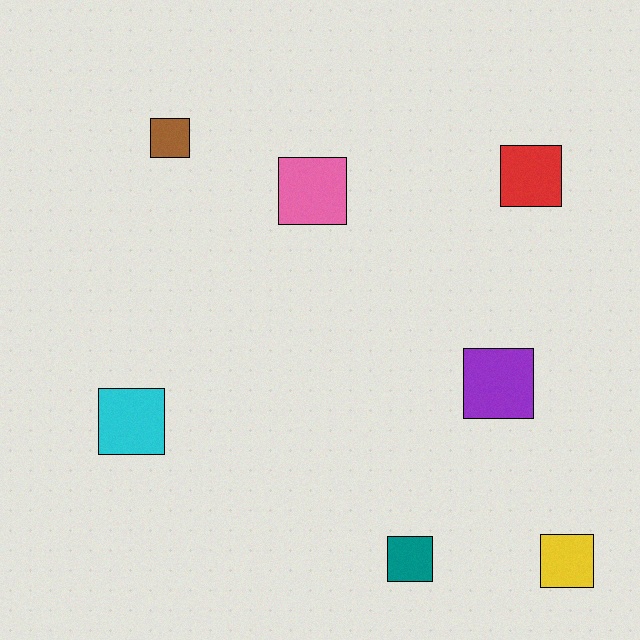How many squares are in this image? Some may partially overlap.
There are 7 squares.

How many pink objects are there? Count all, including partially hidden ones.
There is 1 pink object.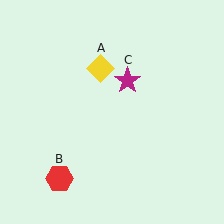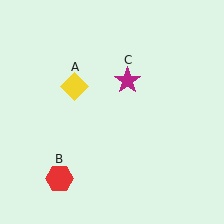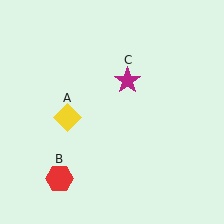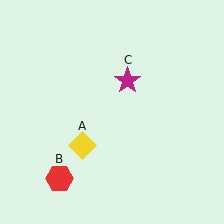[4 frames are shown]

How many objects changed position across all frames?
1 object changed position: yellow diamond (object A).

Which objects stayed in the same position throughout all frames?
Red hexagon (object B) and magenta star (object C) remained stationary.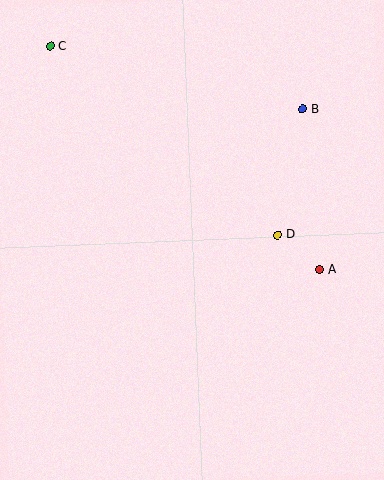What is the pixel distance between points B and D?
The distance between B and D is 128 pixels.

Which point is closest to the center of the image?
Point D at (278, 235) is closest to the center.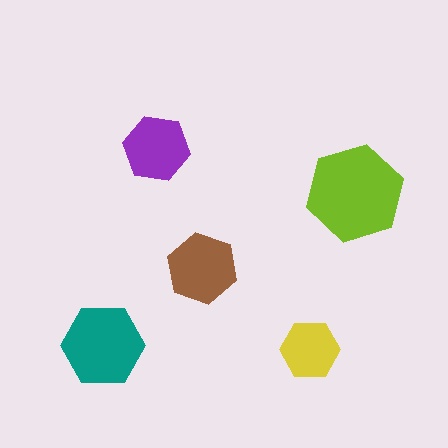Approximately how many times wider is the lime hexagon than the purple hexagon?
About 1.5 times wider.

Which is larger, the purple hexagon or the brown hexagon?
The brown one.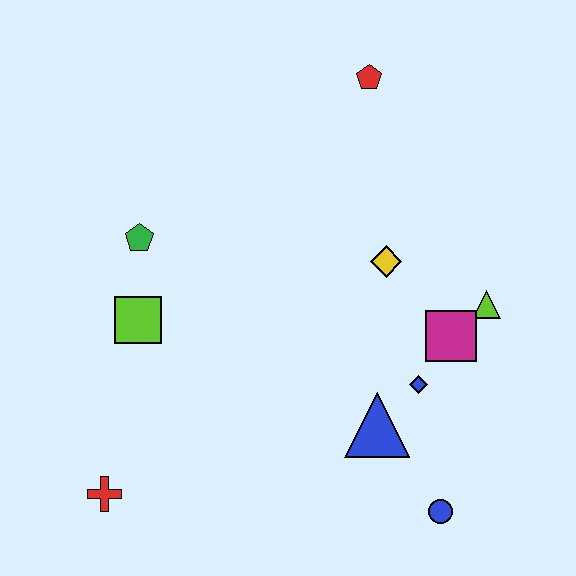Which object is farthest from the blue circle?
The red pentagon is farthest from the blue circle.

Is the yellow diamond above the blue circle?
Yes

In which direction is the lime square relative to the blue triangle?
The lime square is to the left of the blue triangle.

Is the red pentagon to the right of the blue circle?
No